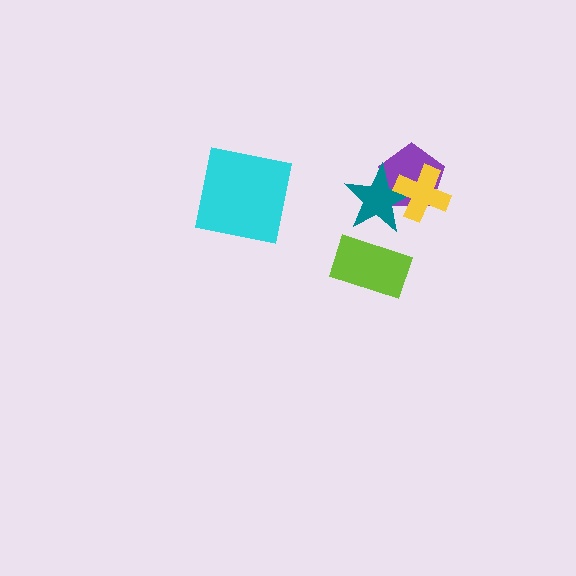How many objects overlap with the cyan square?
0 objects overlap with the cyan square.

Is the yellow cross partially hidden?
No, no other shape covers it.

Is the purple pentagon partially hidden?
Yes, it is partially covered by another shape.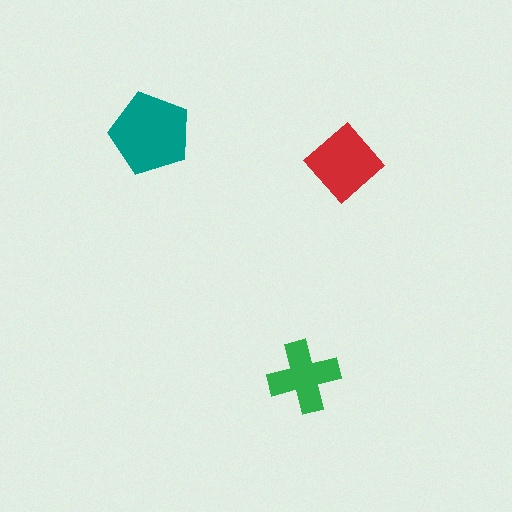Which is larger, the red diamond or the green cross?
The red diamond.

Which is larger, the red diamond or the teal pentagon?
The teal pentagon.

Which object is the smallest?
The green cross.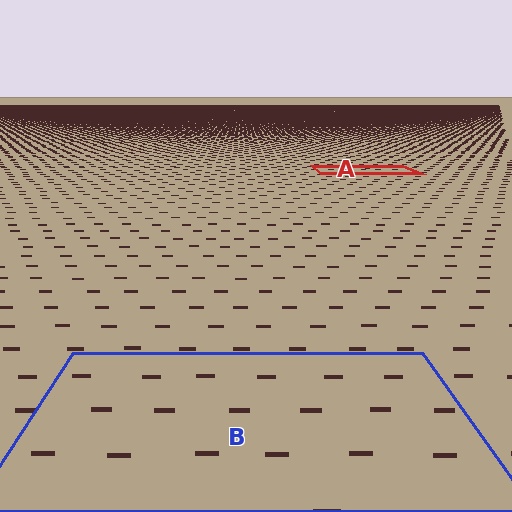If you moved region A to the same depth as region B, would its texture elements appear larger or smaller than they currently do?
They would appear larger. At a closer depth, the same texture elements are projected at a bigger on-screen size.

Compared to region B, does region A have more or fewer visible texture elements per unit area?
Region A has more texture elements per unit area — they are packed more densely because it is farther away.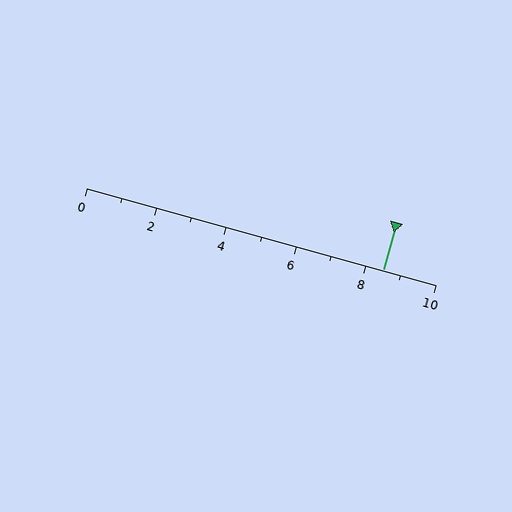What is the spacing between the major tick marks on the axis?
The major ticks are spaced 2 apart.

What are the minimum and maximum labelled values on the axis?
The axis runs from 0 to 10.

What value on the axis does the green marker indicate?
The marker indicates approximately 8.5.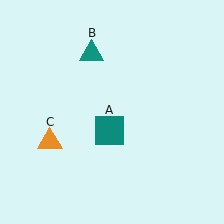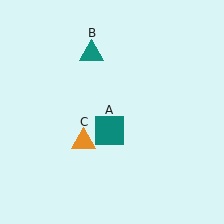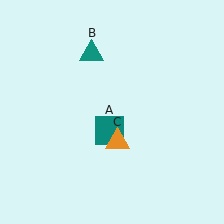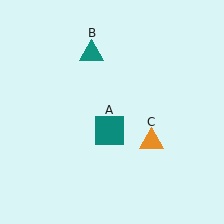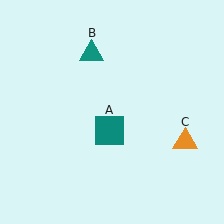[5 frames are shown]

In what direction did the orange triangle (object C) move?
The orange triangle (object C) moved right.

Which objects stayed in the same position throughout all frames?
Teal square (object A) and teal triangle (object B) remained stationary.